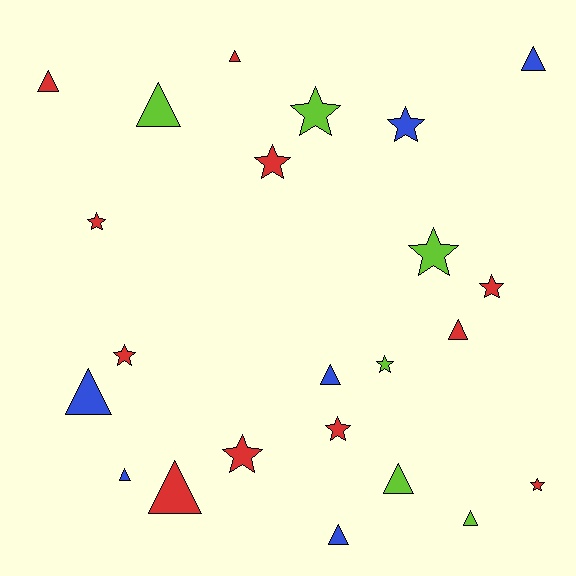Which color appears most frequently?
Red, with 11 objects.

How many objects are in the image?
There are 23 objects.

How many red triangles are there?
There are 4 red triangles.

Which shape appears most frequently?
Triangle, with 12 objects.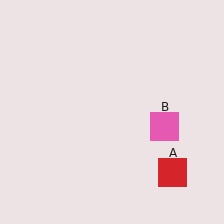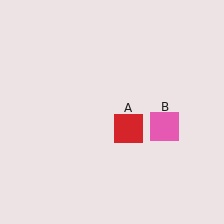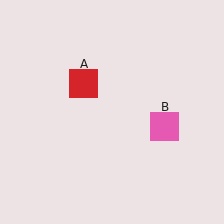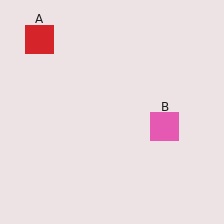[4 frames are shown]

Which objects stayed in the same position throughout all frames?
Pink square (object B) remained stationary.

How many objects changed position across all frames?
1 object changed position: red square (object A).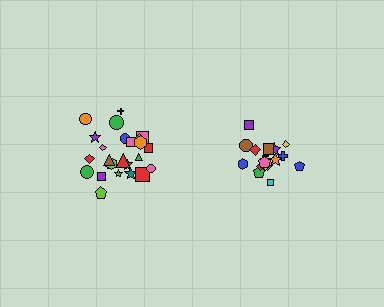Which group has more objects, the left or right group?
The left group.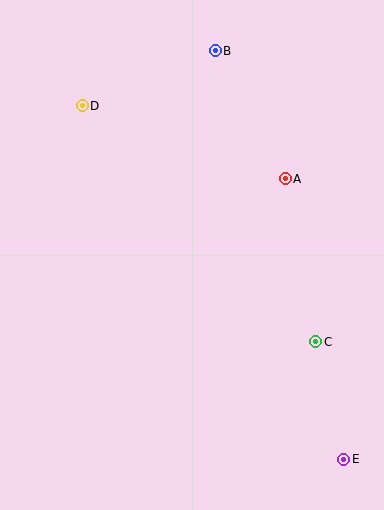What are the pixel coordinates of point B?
Point B is at (215, 51).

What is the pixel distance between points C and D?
The distance between C and D is 332 pixels.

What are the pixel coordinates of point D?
Point D is at (82, 106).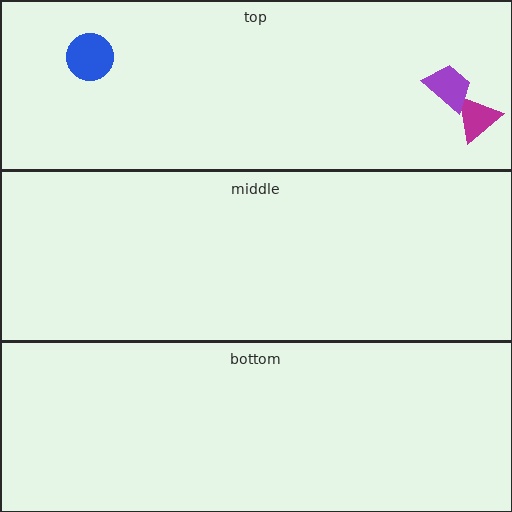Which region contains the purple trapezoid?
The top region.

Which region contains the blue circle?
The top region.